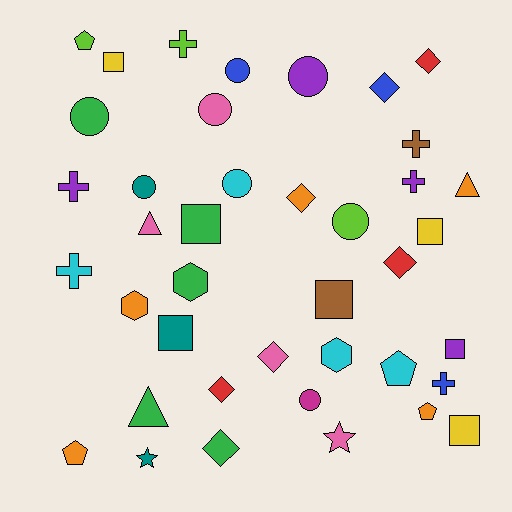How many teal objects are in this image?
There are 3 teal objects.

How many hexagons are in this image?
There are 3 hexagons.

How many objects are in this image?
There are 40 objects.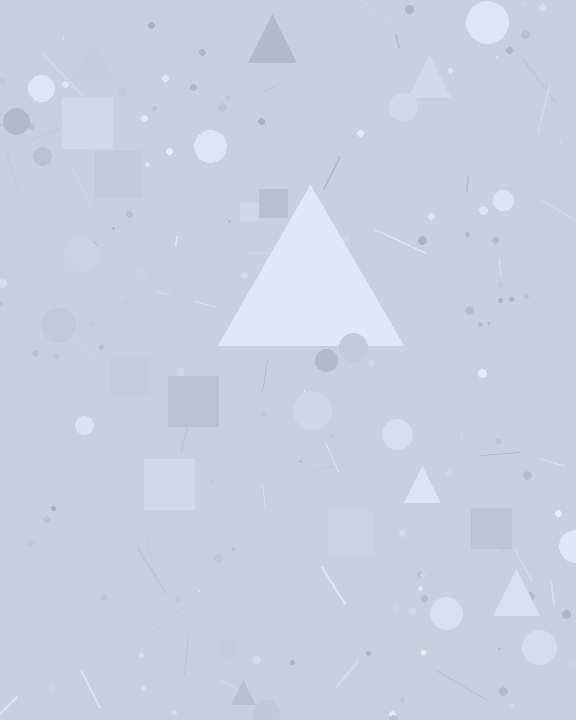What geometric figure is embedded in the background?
A triangle is embedded in the background.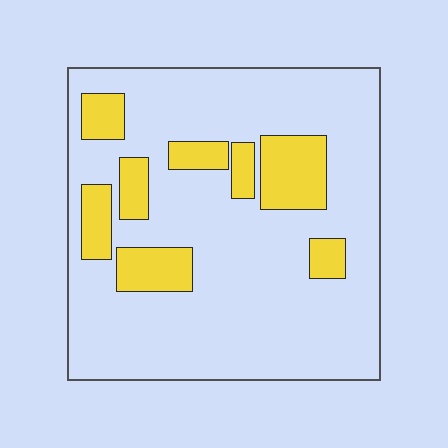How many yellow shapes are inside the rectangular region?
8.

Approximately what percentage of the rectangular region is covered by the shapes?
Approximately 20%.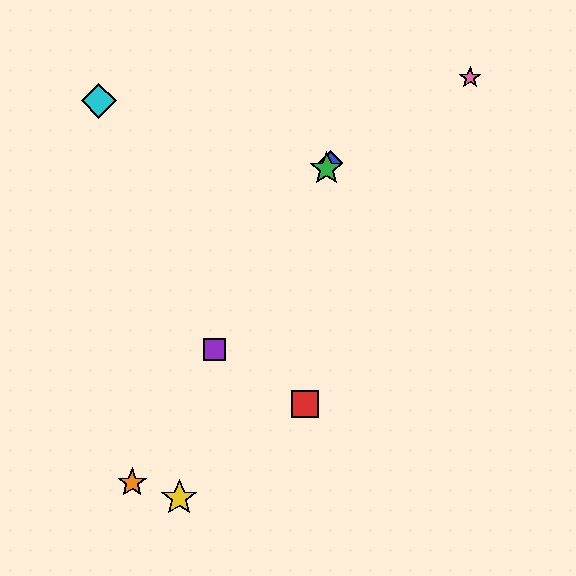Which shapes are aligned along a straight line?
The blue diamond, the green star, the purple square, the orange star are aligned along a straight line.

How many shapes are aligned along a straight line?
4 shapes (the blue diamond, the green star, the purple square, the orange star) are aligned along a straight line.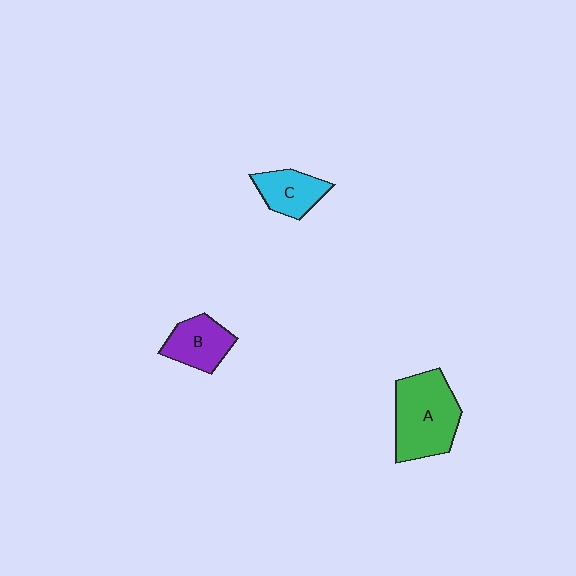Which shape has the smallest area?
Shape C (cyan).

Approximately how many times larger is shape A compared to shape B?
Approximately 1.8 times.